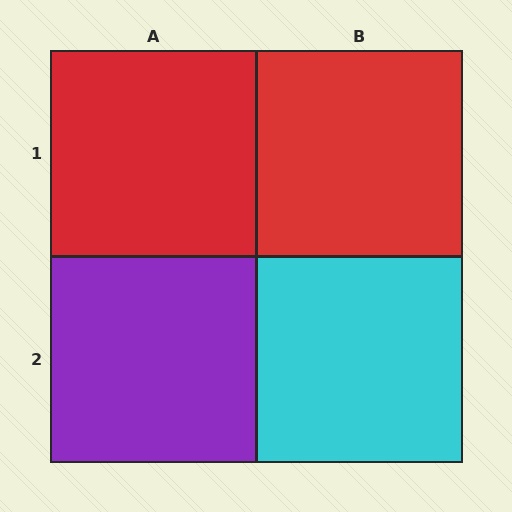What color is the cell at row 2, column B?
Cyan.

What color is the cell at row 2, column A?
Purple.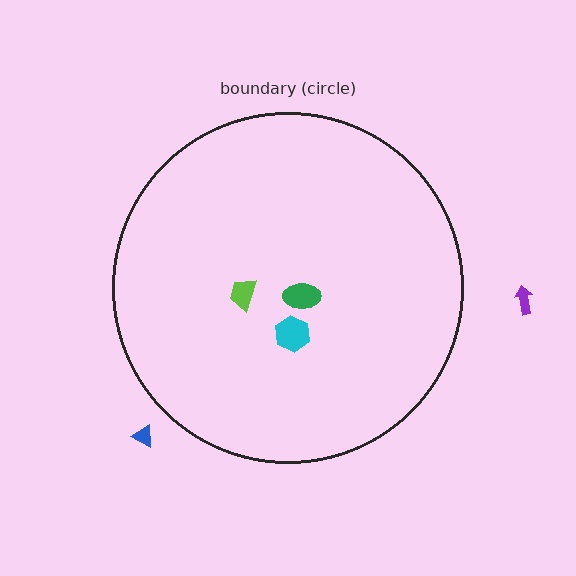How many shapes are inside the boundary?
3 inside, 2 outside.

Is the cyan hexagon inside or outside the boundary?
Inside.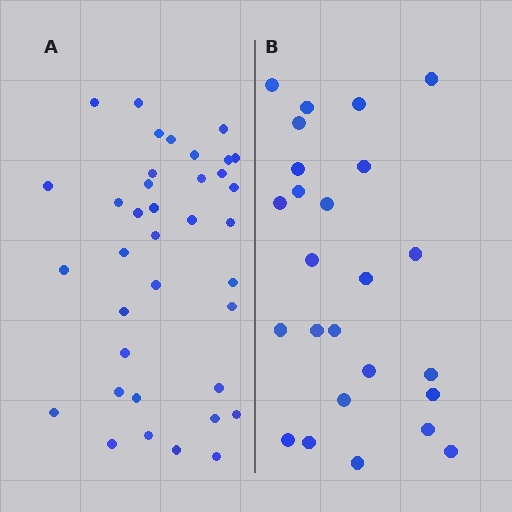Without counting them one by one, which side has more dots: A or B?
Region A (the left region) has more dots.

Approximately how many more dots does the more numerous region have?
Region A has roughly 12 or so more dots than region B.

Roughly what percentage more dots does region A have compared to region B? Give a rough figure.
About 50% more.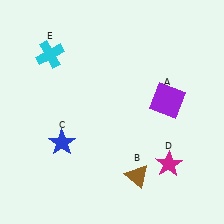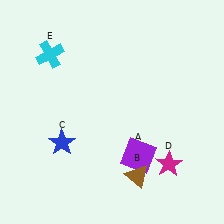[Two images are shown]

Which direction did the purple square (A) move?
The purple square (A) moved down.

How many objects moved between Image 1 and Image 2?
1 object moved between the two images.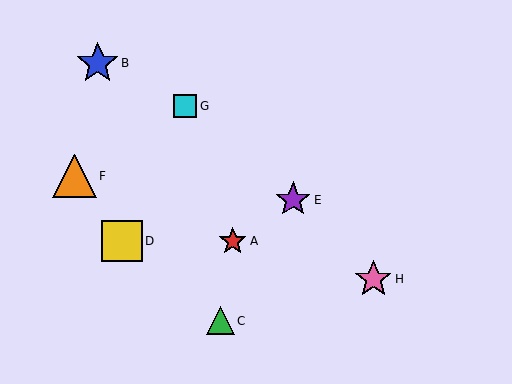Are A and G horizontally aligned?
No, A is at y≈241 and G is at y≈106.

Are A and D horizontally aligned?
Yes, both are at y≈241.